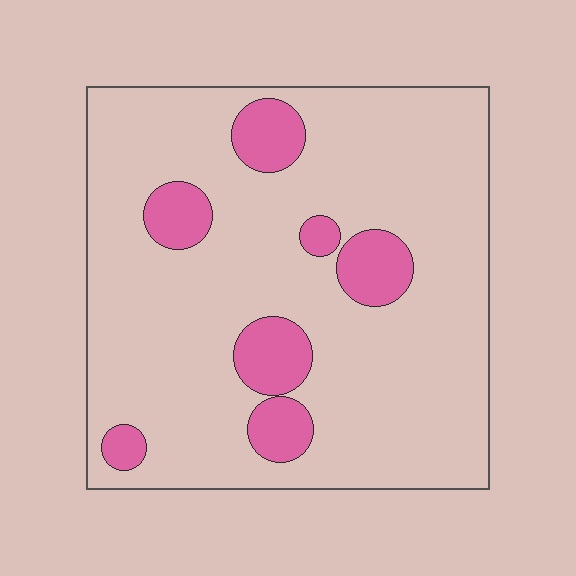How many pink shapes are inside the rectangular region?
7.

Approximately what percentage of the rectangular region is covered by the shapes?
Approximately 15%.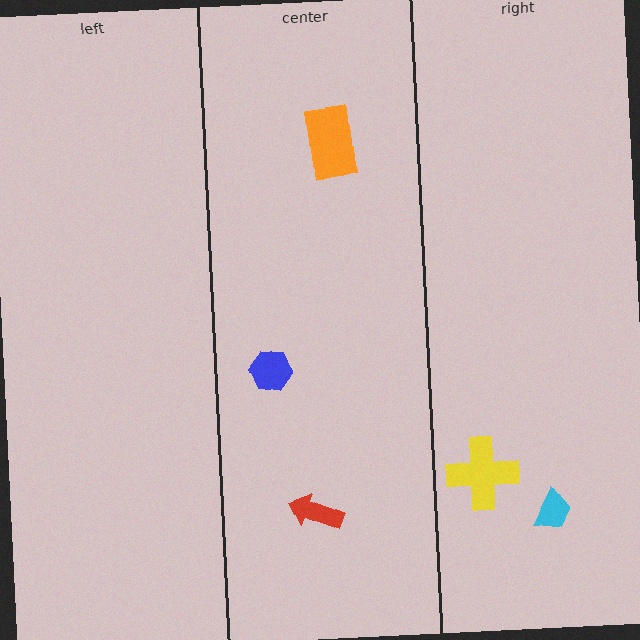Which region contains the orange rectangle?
The center region.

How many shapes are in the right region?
2.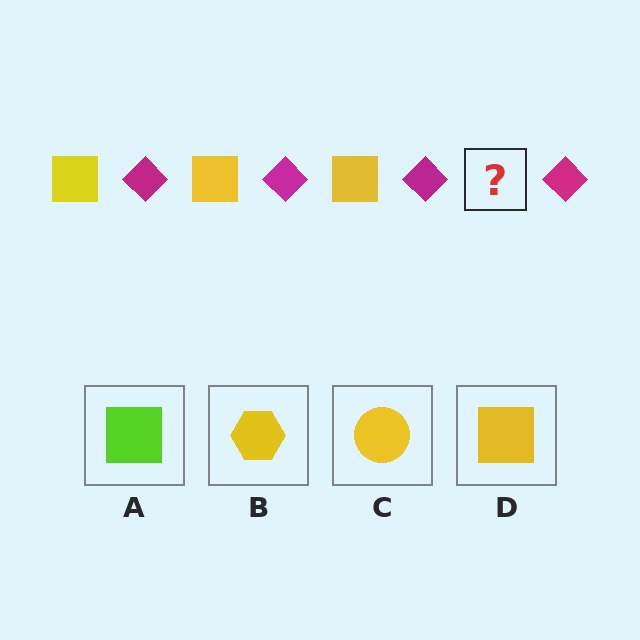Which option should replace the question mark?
Option D.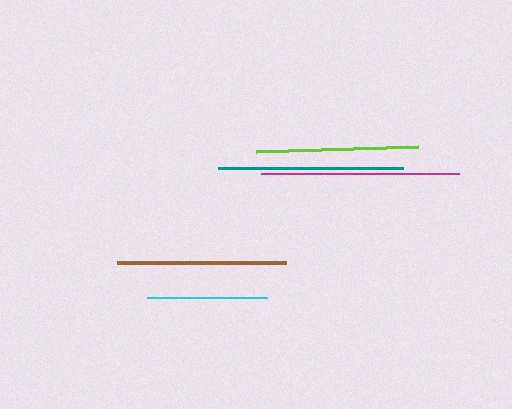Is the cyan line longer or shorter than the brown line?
The brown line is longer than the cyan line.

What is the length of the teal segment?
The teal segment is approximately 185 pixels long.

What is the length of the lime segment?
The lime segment is approximately 163 pixels long.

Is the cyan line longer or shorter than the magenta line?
The magenta line is longer than the cyan line.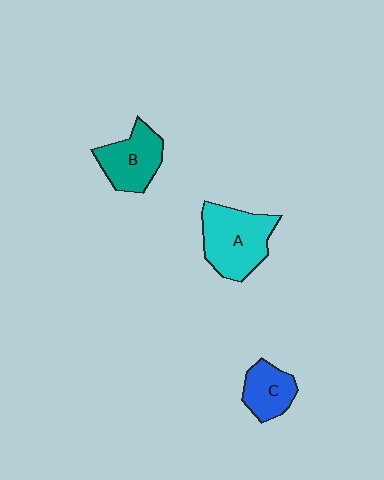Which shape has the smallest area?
Shape C (blue).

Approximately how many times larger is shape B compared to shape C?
Approximately 1.3 times.